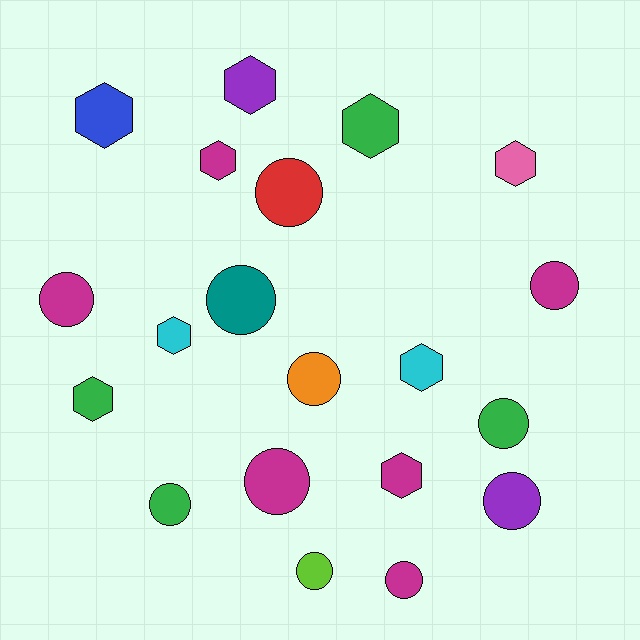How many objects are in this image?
There are 20 objects.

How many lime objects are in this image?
There is 1 lime object.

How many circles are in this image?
There are 11 circles.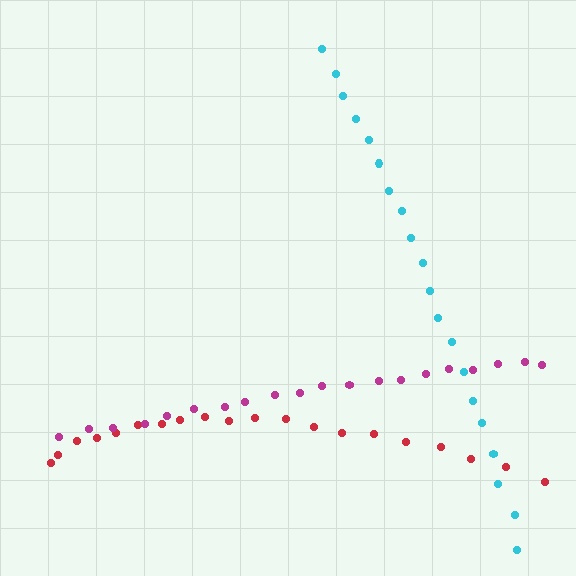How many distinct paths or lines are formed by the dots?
There are 3 distinct paths.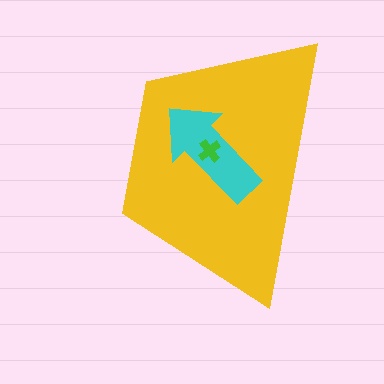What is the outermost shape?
The yellow trapezoid.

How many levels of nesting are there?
3.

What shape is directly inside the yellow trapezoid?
The cyan arrow.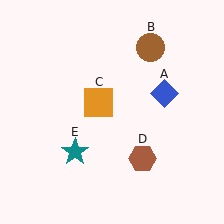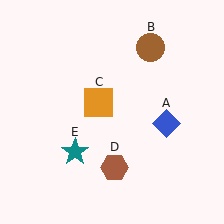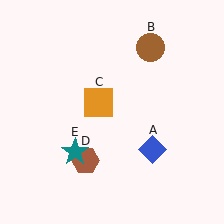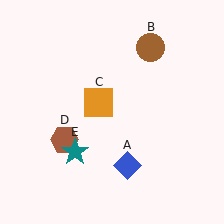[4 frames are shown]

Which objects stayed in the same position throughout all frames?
Brown circle (object B) and orange square (object C) and teal star (object E) remained stationary.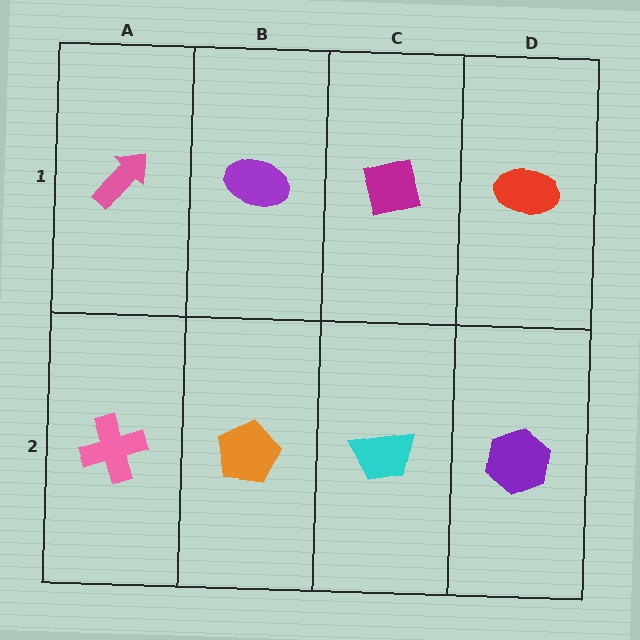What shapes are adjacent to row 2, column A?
A pink arrow (row 1, column A), an orange pentagon (row 2, column B).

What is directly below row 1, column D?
A purple hexagon.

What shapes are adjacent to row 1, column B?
An orange pentagon (row 2, column B), a pink arrow (row 1, column A), a magenta square (row 1, column C).